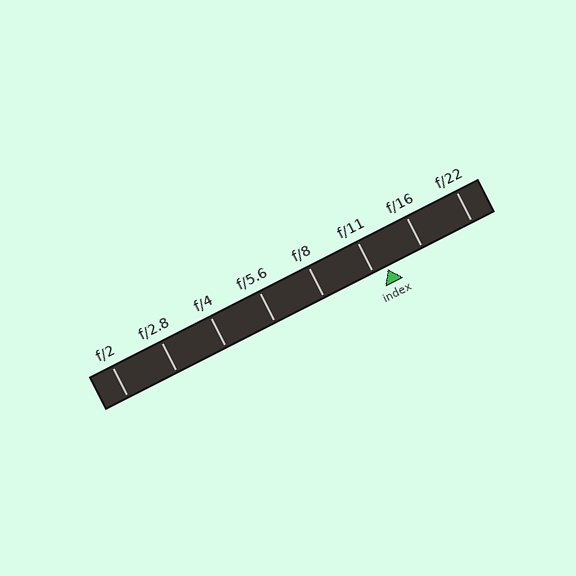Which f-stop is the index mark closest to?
The index mark is closest to f/11.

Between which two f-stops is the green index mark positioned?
The index mark is between f/11 and f/16.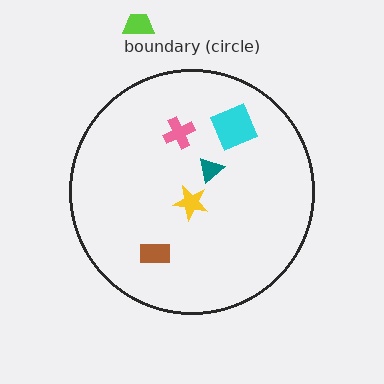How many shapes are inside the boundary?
5 inside, 1 outside.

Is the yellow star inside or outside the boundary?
Inside.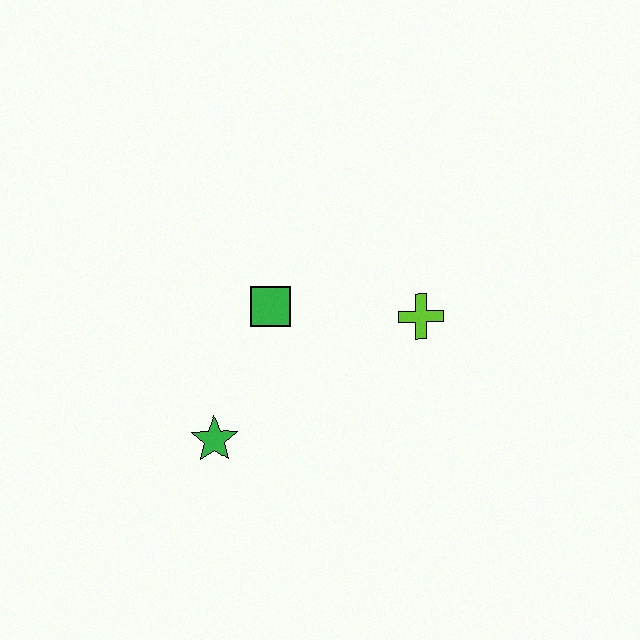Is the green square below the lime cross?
No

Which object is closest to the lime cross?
The green square is closest to the lime cross.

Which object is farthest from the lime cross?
The green star is farthest from the lime cross.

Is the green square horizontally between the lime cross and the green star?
Yes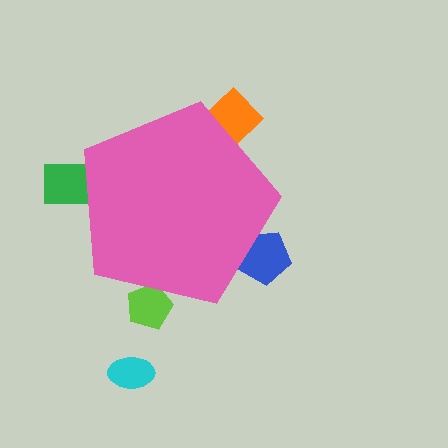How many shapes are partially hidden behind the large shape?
4 shapes are partially hidden.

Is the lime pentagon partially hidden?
Yes, the lime pentagon is partially hidden behind the pink pentagon.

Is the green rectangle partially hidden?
Yes, the green rectangle is partially hidden behind the pink pentagon.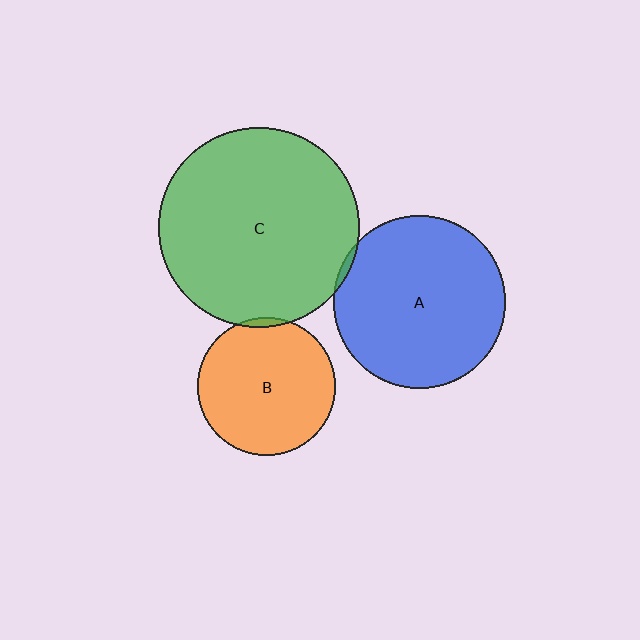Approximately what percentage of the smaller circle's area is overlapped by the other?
Approximately 5%.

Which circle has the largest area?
Circle C (green).